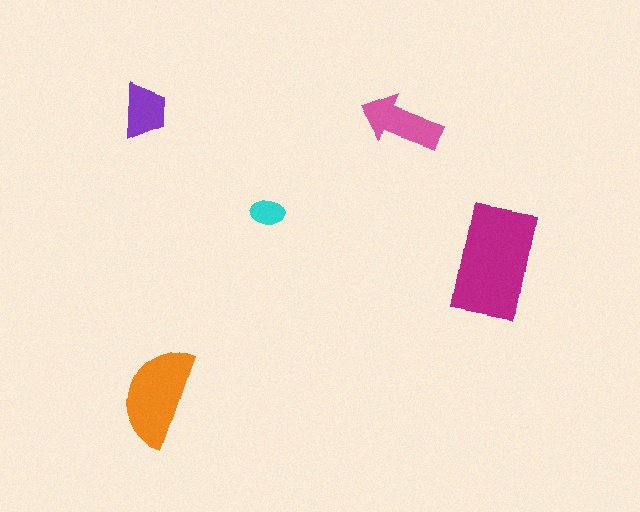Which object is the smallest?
The cyan ellipse.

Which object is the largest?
The magenta rectangle.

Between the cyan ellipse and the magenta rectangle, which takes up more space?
The magenta rectangle.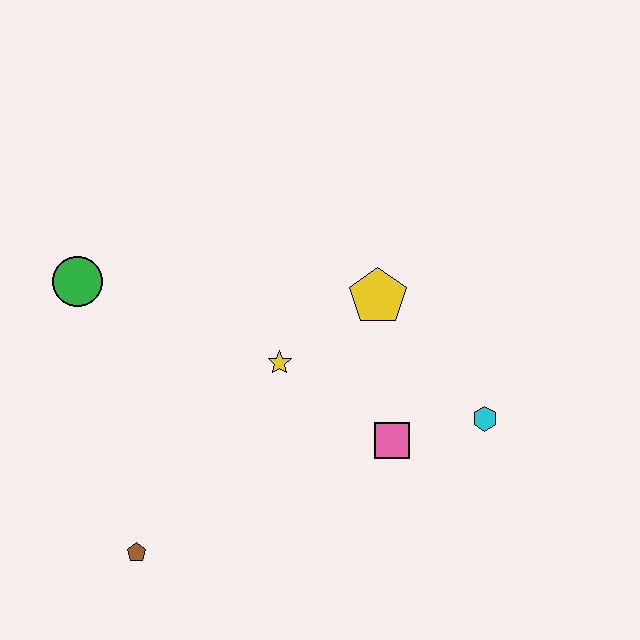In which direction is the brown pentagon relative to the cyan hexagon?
The brown pentagon is to the left of the cyan hexagon.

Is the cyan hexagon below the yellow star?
Yes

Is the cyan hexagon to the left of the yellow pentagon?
No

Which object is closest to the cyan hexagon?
The pink square is closest to the cyan hexagon.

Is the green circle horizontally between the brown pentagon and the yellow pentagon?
No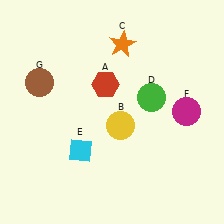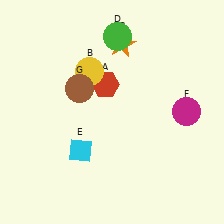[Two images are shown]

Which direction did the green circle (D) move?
The green circle (D) moved up.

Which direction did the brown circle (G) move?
The brown circle (G) moved right.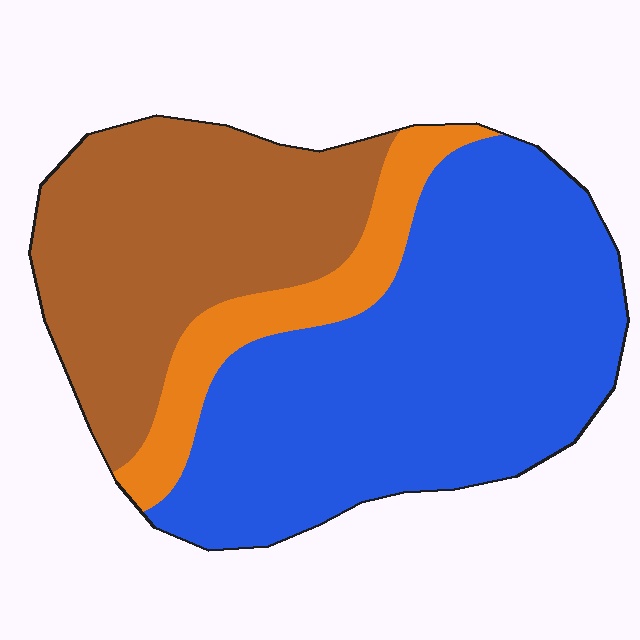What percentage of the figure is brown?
Brown covers 34% of the figure.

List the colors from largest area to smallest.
From largest to smallest: blue, brown, orange.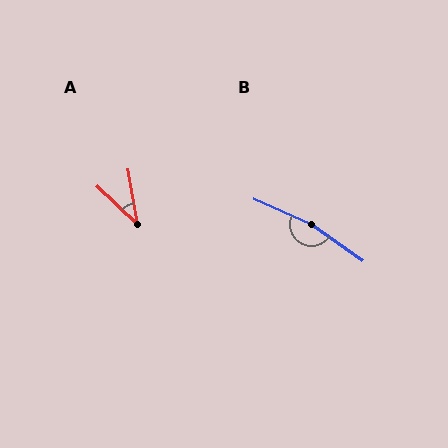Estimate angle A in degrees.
Approximately 37 degrees.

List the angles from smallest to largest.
A (37°), B (168°).